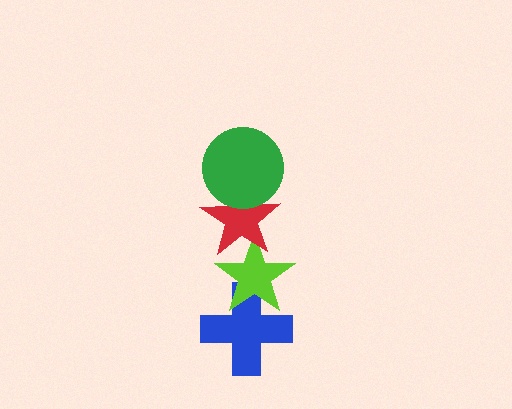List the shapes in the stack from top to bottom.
From top to bottom: the green circle, the red star, the lime star, the blue cross.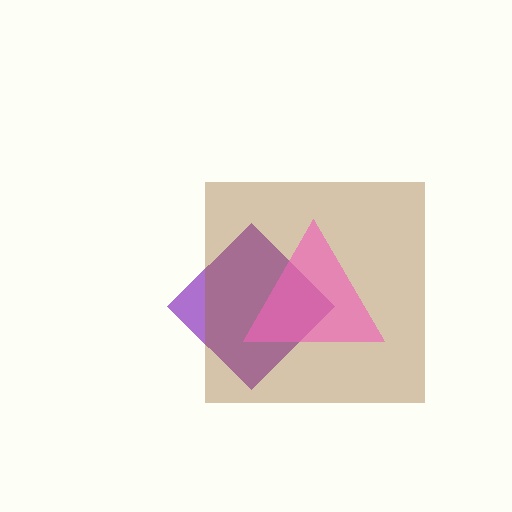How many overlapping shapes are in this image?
There are 3 overlapping shapes in the image.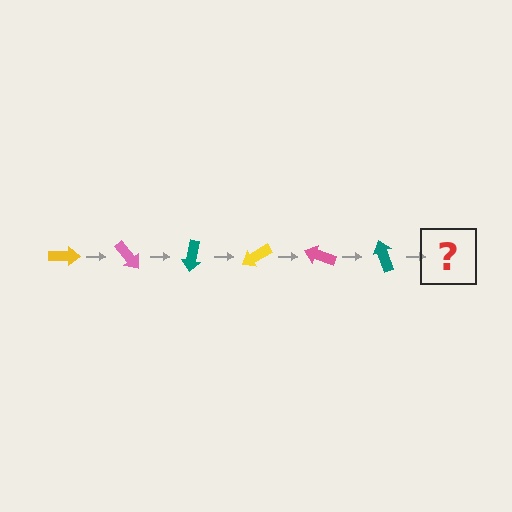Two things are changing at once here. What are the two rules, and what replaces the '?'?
The two rules are that it rotates 50 degrees each step and the color cycles through yellow, pink, and teal. The '?' should be a yellow arrow, rotated 300 degrees from the start.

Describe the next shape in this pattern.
It should be a yellow arrow, rotated 300 degrees from the start.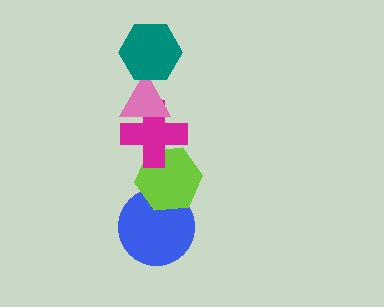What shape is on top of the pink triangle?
The teal hexagon is on top of the pink triangle.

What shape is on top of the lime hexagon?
The magenta cross is on top of the lime hexagon.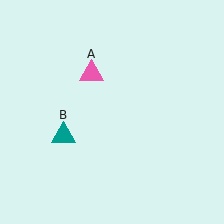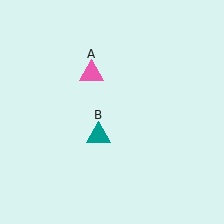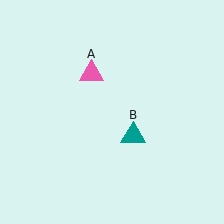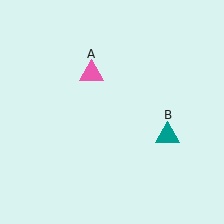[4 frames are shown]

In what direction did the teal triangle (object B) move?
The teal triangle (object B) moved right.